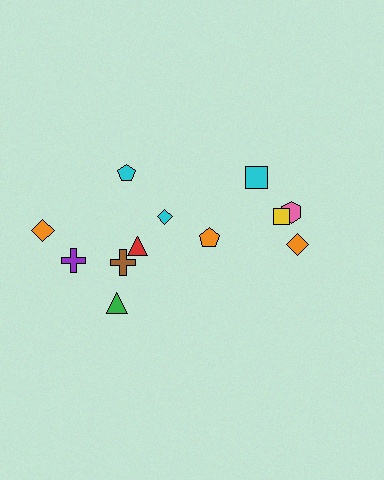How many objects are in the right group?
There are 5 objects.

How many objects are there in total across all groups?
There are 12 objects.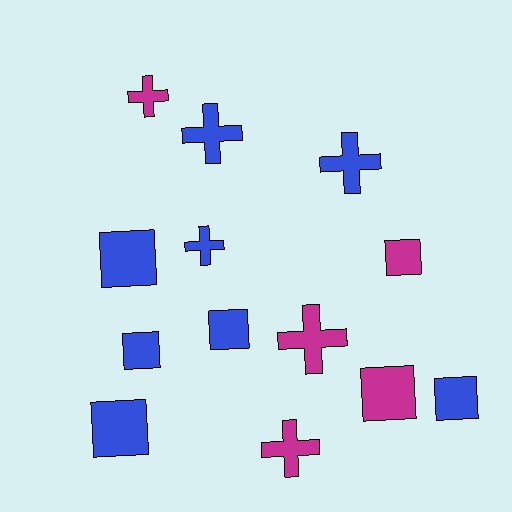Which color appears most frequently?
Blue, with 8 objects.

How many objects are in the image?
There are 13 objects.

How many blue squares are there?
There are 5 blue squares.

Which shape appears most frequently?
Square, with 7 objects.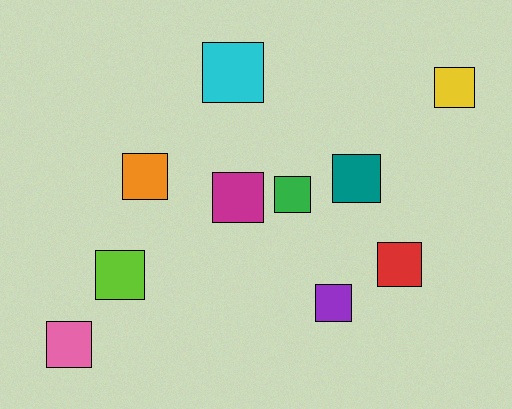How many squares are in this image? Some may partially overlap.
There are 10 squares.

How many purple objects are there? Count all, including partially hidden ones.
There is 1 purple object.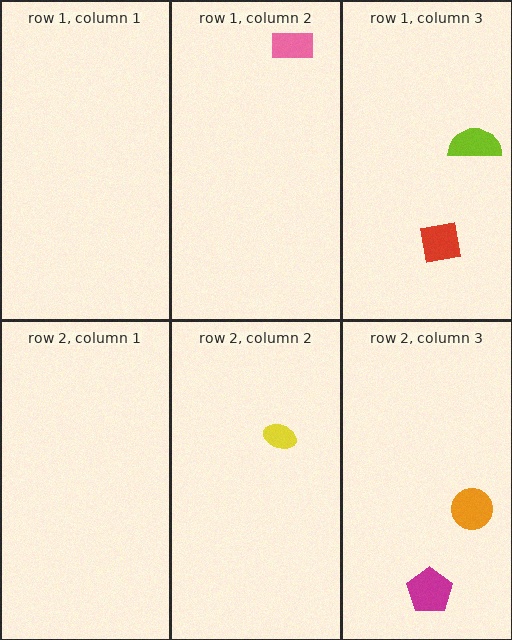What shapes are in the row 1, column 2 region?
The pink rectangle.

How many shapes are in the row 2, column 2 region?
1.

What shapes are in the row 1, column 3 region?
The lime semicircle, the red square.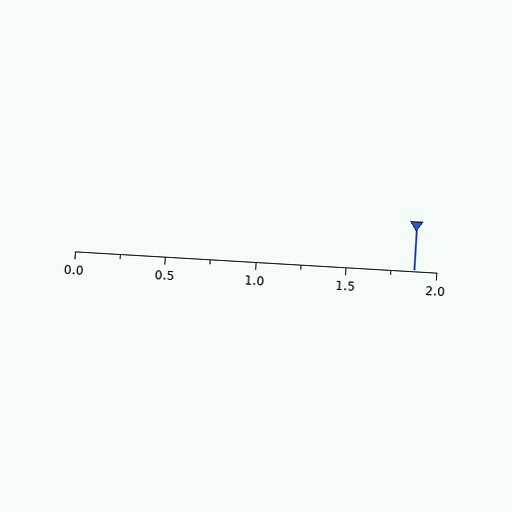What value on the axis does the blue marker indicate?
The marker indicates approximately 1.88.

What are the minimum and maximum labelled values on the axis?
The axis runs from 0.0 to 2.0.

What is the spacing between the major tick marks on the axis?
The major ticks are spaced 0.5 apart.